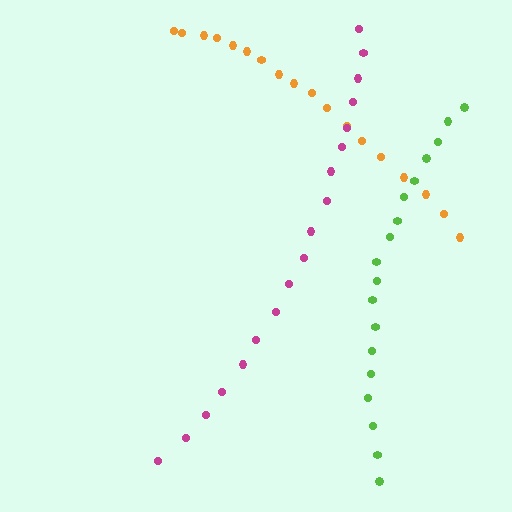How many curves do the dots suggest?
There are 3 distinct paths.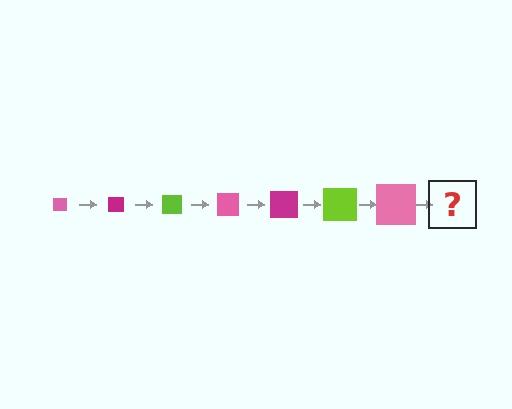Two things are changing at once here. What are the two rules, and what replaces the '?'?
The two rules are that the square grows larger each step and the color cycles through pink, magenta, and lime. The '?' should be a magenta square, larger than the previous one.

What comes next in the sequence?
The next element should be a magenta square, larger than the previous one.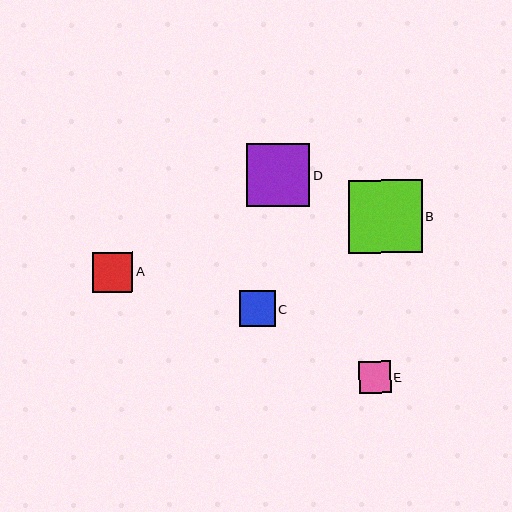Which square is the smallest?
Square E is the smallest with a size of approximately 32 pixels.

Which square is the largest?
Square B is the largest with a size of approximately 74 pixels.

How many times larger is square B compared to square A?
Square B is approximately 1.8 times the size of square A.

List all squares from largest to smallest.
From largest to smallest: B, D, A, C, E.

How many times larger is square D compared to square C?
Square D is approximately 1.8 times the size of square C.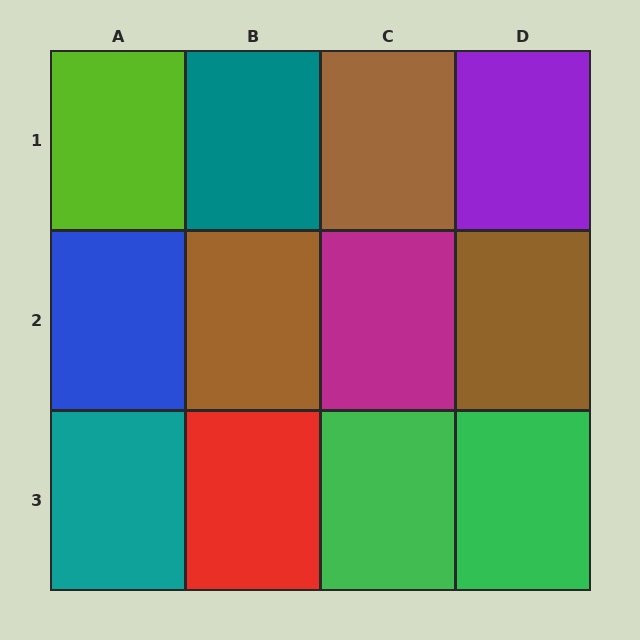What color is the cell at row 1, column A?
Lime.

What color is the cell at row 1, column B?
Teal.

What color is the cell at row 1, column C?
Brown.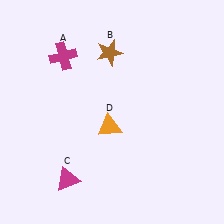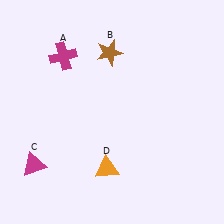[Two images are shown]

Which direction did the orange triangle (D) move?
The orange triangle (D) moved down.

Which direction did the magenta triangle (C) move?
The magenta triangle (C) moved left.